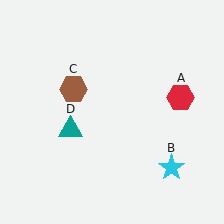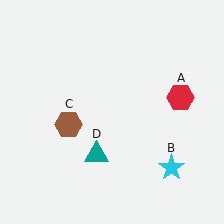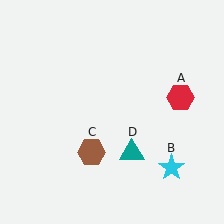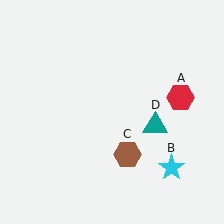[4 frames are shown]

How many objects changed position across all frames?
2 objects changed position: brown hexagon (object C), teal triangle (object D).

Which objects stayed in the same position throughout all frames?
Red hexagon (object A) and cyan star (object B) remained stationary.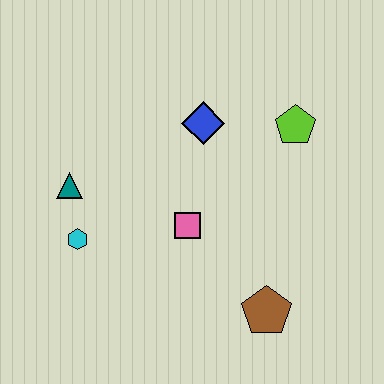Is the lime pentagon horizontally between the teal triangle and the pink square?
No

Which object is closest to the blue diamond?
The lime pentagon is closest to the blue diamond.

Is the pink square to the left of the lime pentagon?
Yes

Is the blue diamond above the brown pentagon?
Yes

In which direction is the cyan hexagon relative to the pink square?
The cyan hexagon is to the left of the pink square.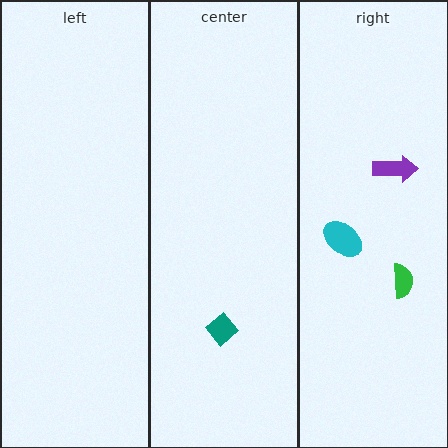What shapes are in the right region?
The green semicircle, the cyan ellipse, the purple arrow.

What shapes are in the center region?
The teal diamond.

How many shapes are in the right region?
3.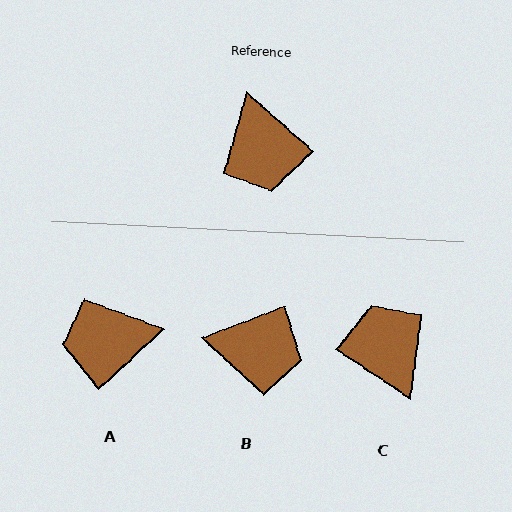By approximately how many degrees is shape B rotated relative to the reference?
Approximately 63 degrees counter-clockwise.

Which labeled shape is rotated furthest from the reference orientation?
C, about 172 degrees away.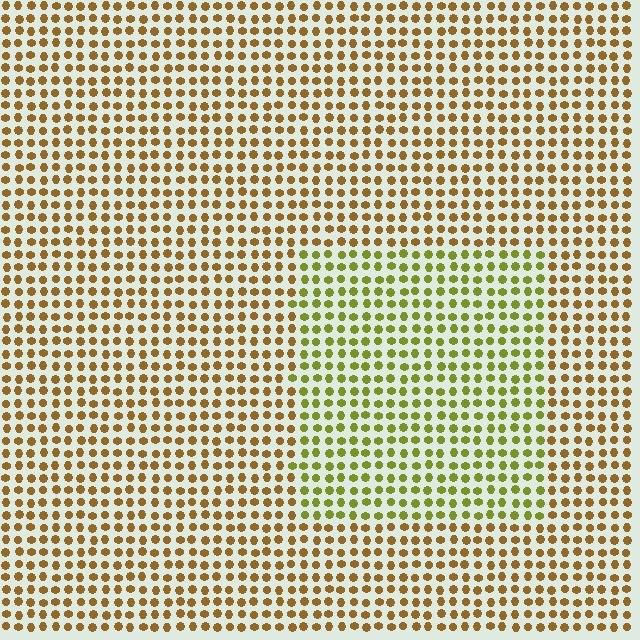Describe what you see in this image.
The image is filled with small brown elements in a uniform arrangement. A rectangle-shaped region is visible where the elements are tinted to a slightly different hue, forming a subtle color boundary.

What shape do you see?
I see a rectangle.